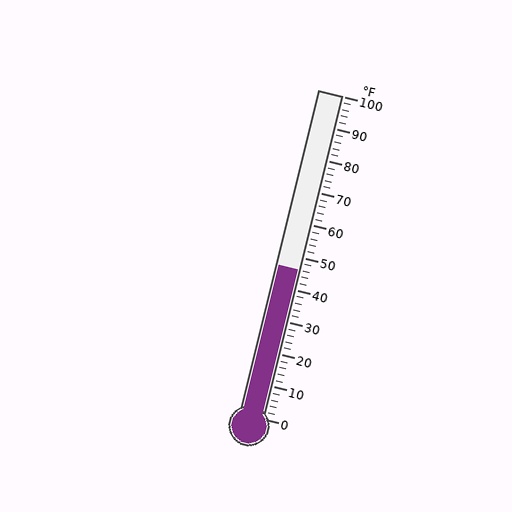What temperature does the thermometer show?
The thermometer shows approximately 46°F.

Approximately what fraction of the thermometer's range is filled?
The thermometer is filled to approximately 45% of its range.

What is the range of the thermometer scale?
The thermometer scale ranges from 0°F to 100°F.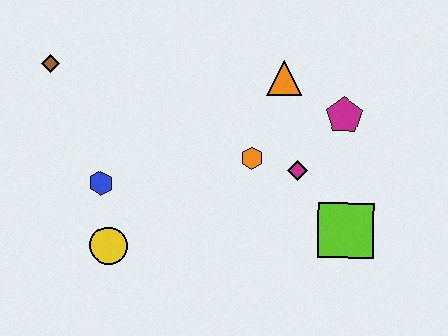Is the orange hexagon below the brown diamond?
Yes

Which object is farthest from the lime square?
The brown diamond is farthest from the lime square.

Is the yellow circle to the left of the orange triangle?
Yes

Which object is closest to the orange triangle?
The magenta pentagon is closest to the orange triangle.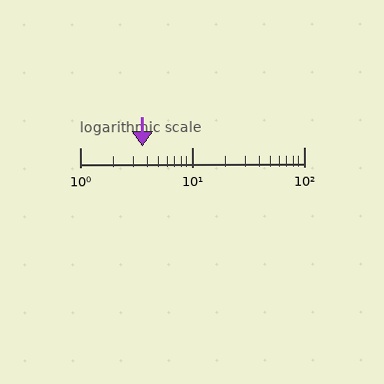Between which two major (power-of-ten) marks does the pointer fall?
The pointer is between 1 and 10.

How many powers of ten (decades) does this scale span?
The scale spans 2 decades, from 1 to 100.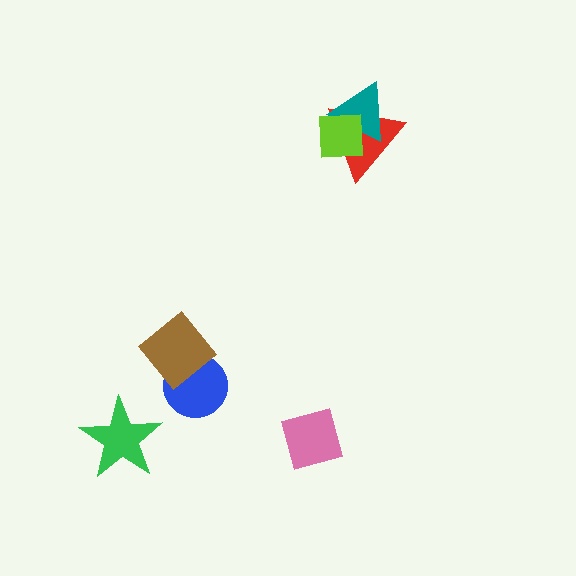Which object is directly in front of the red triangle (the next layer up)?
The teal triangle is directly in front of the red triangle.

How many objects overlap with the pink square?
0 objects overlap with the pink square.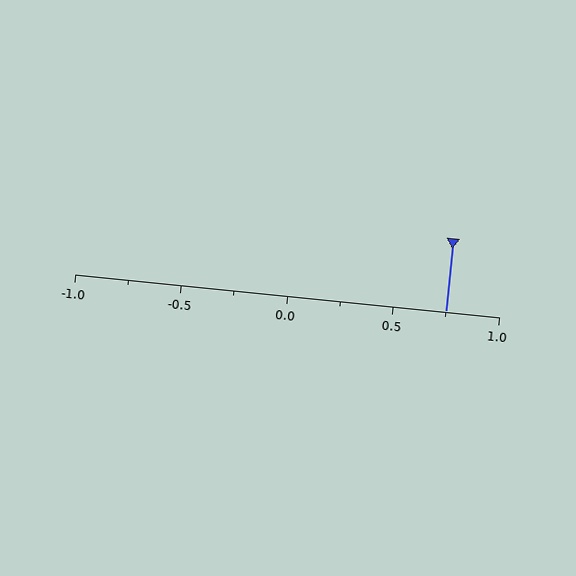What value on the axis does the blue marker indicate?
The marker indicates approximately 0.75.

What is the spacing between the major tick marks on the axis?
The major ticks are spaced 0.5 apart.